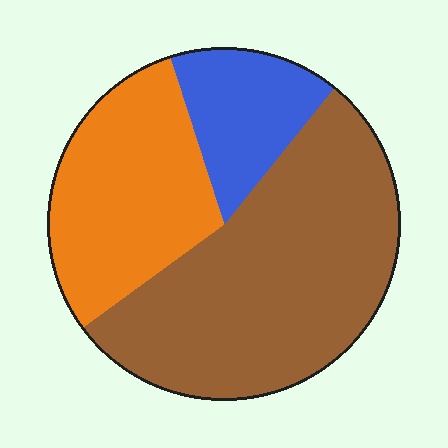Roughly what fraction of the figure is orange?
Orange covers about 30% of the figure.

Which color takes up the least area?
Blue, at roughly 15%.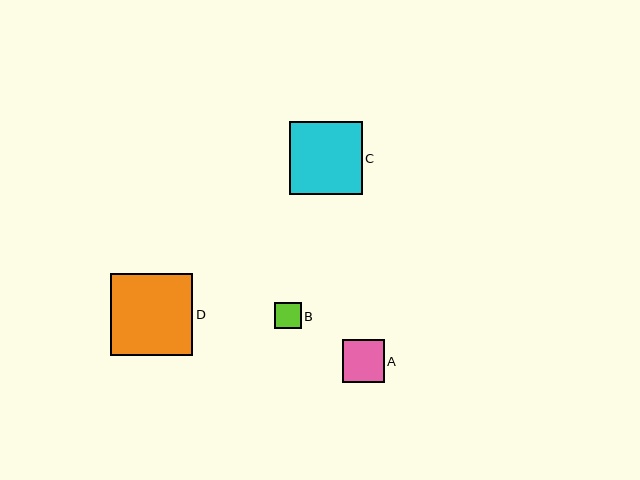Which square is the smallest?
Square B is the smallest with a size of approximately 26 pixels.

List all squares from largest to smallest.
From largest to smallest: D, C, A, B.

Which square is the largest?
Square D is the largest with a size of approximately 82 pixels.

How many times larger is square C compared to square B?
Square C is approximately 2.8 times the size of square B.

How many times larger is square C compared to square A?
Square C is approximately 1.7 times the size of square A.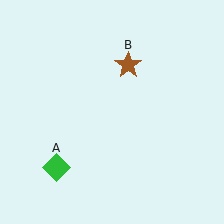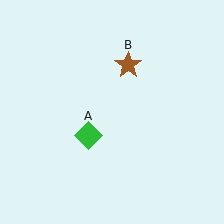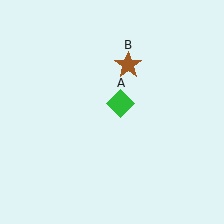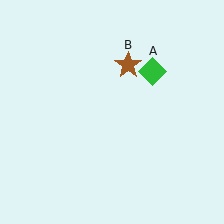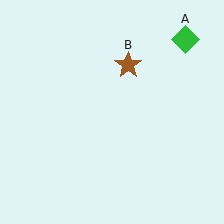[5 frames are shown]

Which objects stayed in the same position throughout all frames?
Brown star (object B) remained stationary.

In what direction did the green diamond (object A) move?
The green diamond (object A) moved up and to the right.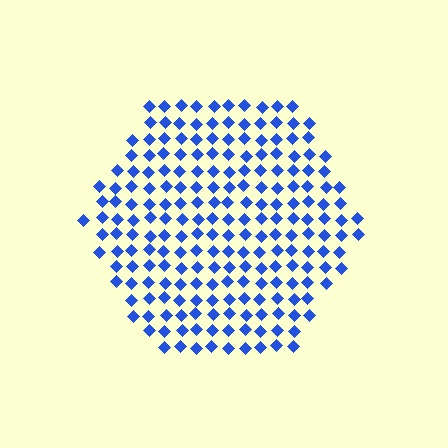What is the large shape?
The large shape is a hexagon.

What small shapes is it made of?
It is made of small diamonds.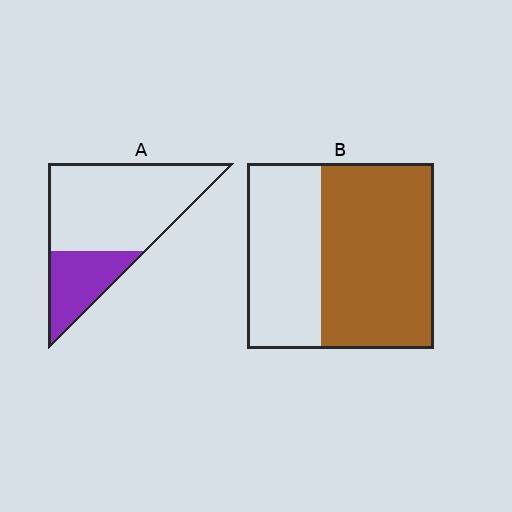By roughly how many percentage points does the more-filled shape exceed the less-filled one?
By roughly 35 percentage points (B over A).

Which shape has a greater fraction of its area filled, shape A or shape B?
Shape B.